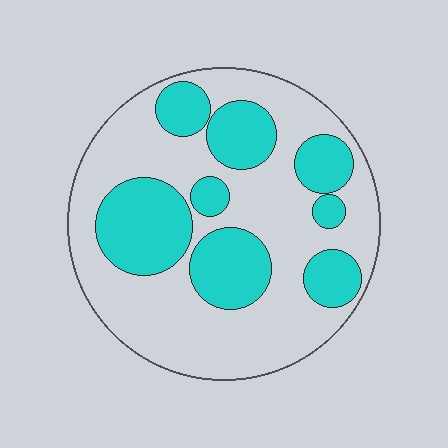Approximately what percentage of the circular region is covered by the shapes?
Approximately 35%.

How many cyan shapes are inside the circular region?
8.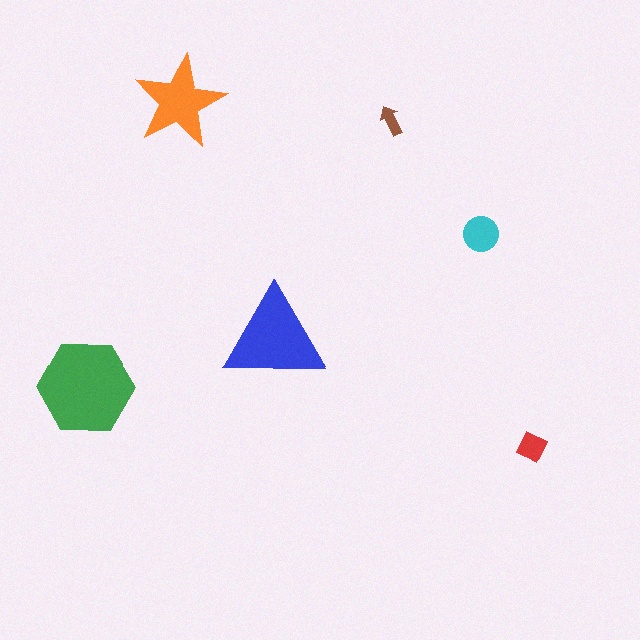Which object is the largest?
The green hexagon.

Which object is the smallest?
The brown arrow.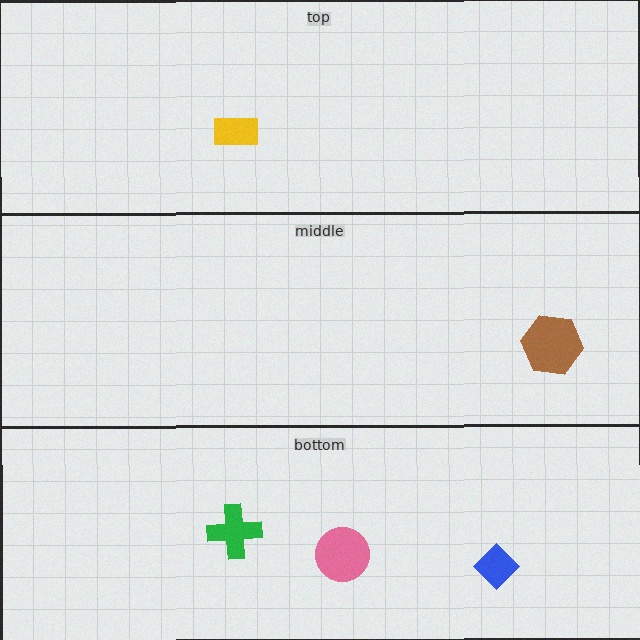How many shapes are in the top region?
1.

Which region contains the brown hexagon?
The middle region.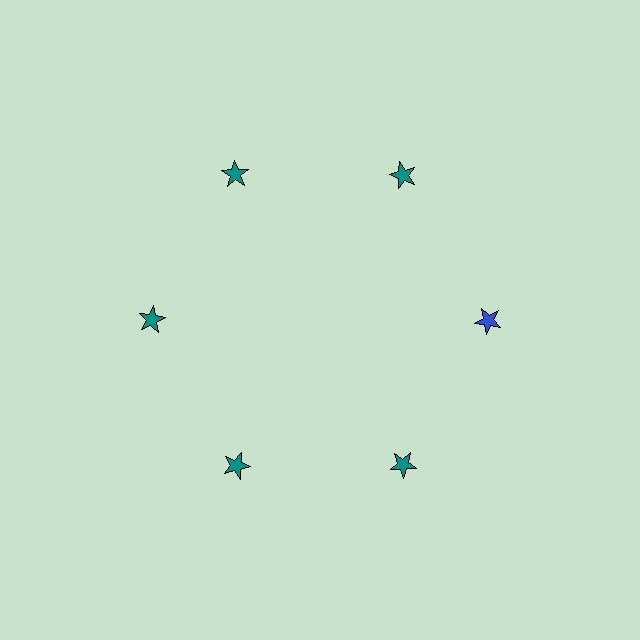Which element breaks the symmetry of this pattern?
The blue star at roughly the 3 o'clock position breaks the symmetry. All other shapes are teal stars.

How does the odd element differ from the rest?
It has a different color: blue instead of teal.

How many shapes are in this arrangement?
There are 6 shapes arranged in a ring pattern.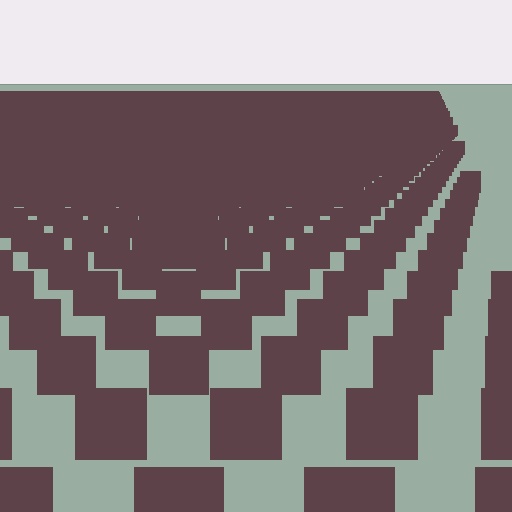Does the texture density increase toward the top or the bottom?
Density increases toward the top.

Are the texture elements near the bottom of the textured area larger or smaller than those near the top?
Larger. Near the bottom, elements are closer to the viewer and appear at a bigger on-screen size.